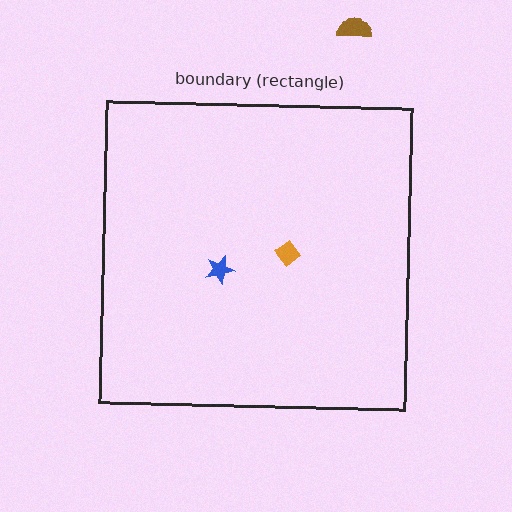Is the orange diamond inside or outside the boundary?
Inside.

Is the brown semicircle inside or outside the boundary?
Outside.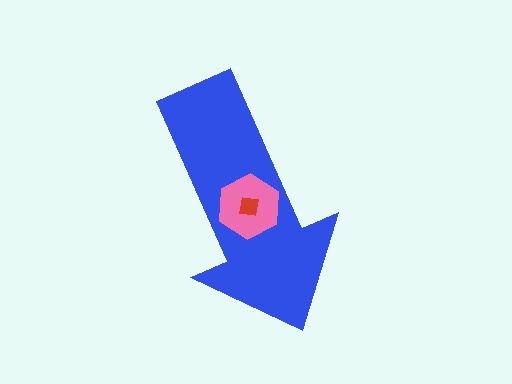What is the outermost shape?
The blue arrow.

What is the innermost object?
The red square.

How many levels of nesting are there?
3.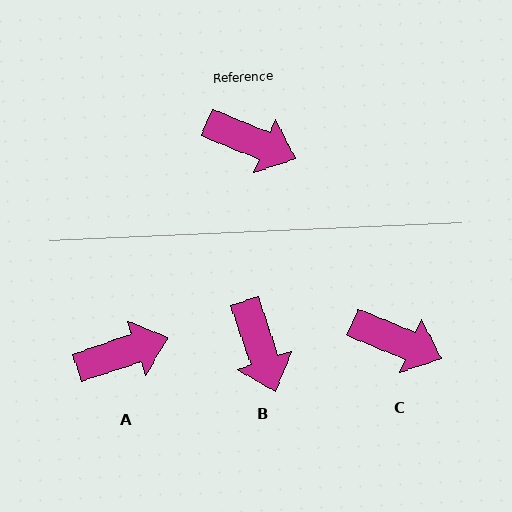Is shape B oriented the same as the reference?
No, it is off by about 49 degrees.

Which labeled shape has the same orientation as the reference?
C.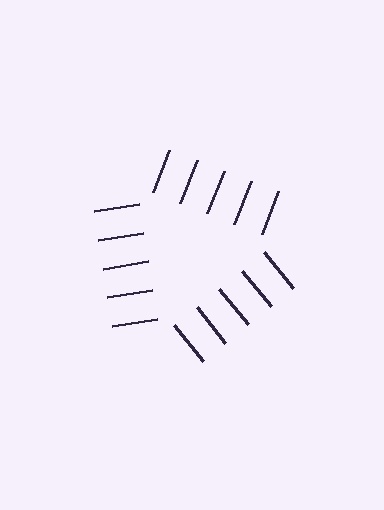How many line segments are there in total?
15 — 5 along each of the 3 edges.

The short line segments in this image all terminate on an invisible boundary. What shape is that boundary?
An illusory triangle — the line segments terminate on its edges but no continuous stroke is drawn.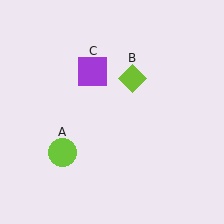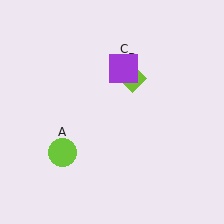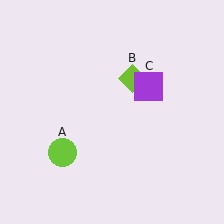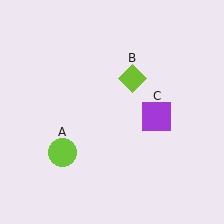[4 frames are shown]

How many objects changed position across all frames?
1 object changed position: purple square (object C).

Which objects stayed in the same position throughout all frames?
Lime circle (object A) and lime diamond (object B) remained stationary.